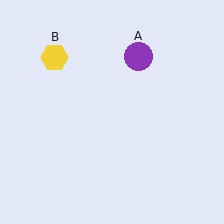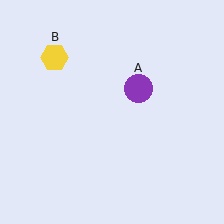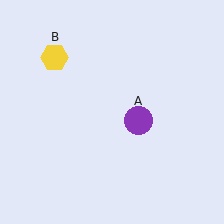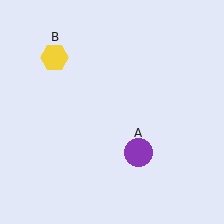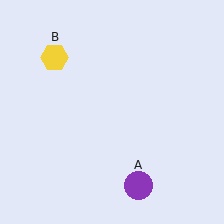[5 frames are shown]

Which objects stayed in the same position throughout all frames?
Yellow hexagon (object B) remained stationary.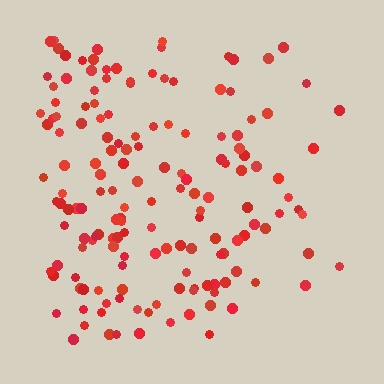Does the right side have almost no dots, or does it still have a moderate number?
Still a moderate number, just noticeably fewer than the left.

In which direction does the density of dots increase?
From right to left, with the left side densest.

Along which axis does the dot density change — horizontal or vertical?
Horizontal.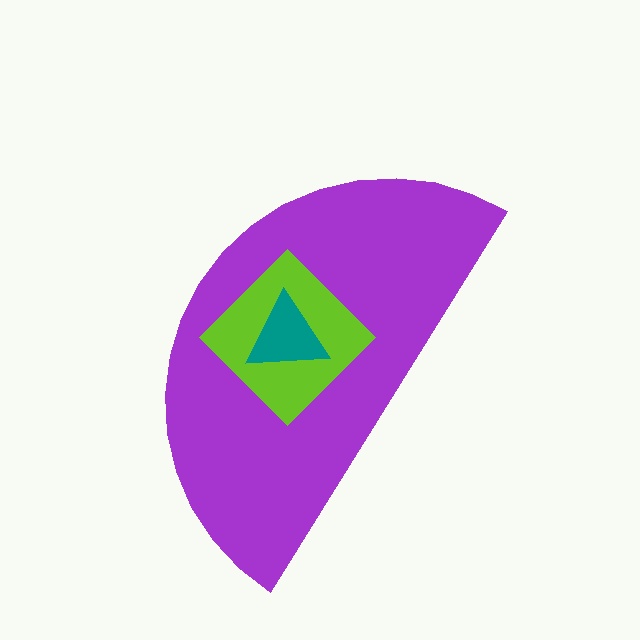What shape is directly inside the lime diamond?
The teal triangle.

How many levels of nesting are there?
3.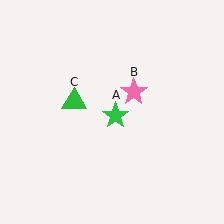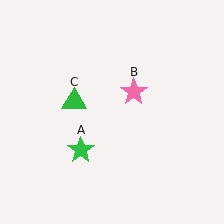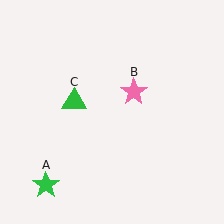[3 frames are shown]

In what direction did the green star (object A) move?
The green star (object A) moved down and to the left.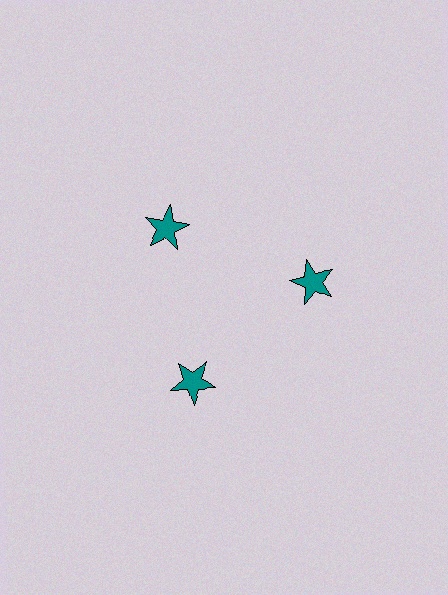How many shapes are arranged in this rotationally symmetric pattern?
There are 3 shapes, arranged in 3 groups of 1.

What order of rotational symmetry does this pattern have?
This pattern has 3-fold rotational symmetry.